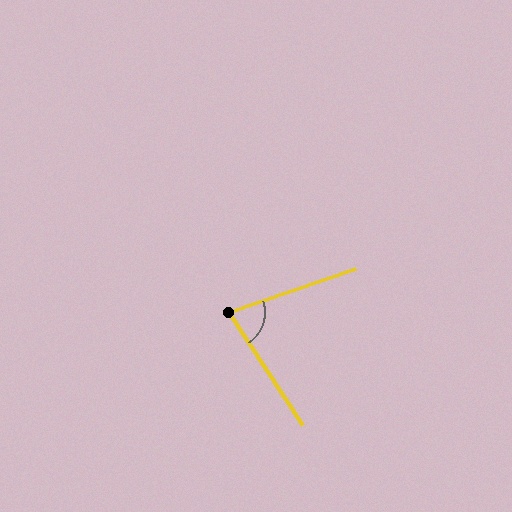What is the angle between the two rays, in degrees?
Approximately 75 degrees.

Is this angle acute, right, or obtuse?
It is acute.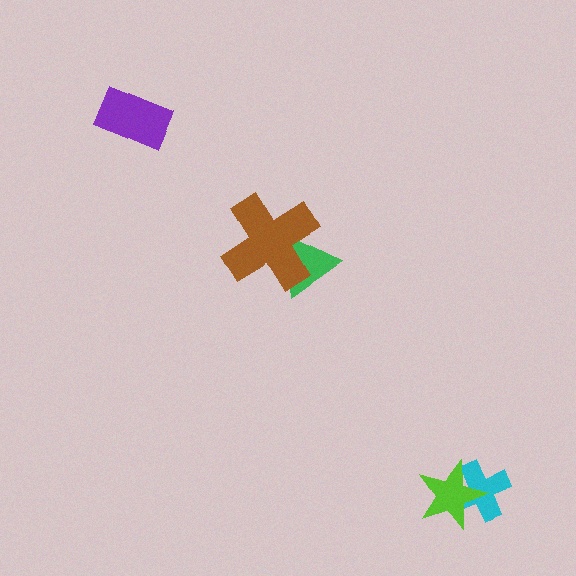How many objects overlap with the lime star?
1 object overlaps with the lime star.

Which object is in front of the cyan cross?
The lime star is in front of the cyan cross.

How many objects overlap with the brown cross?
1 object overlaps with the brown cross.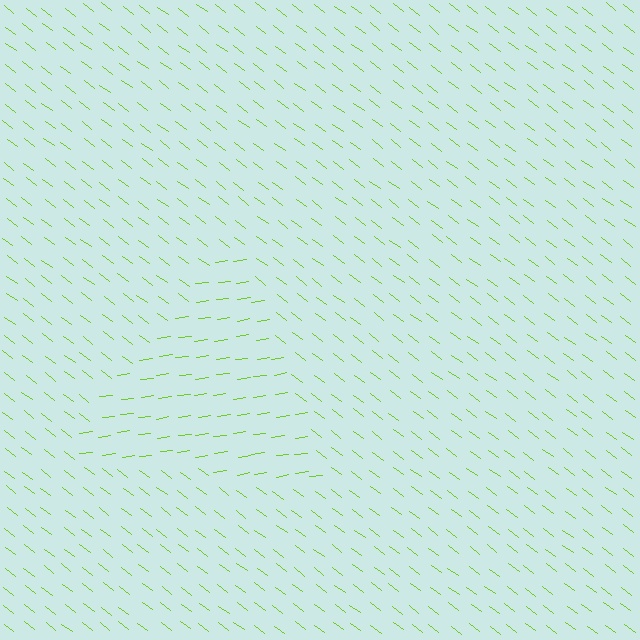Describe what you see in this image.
The image is filled with small lime line segments. A triangle region in the image has lines oriented differently from the surrounding lines, creating a visible texture boundary.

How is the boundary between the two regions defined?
The boundary is defined purely by a change in line orientation (approximately 45 degrees difference). All lines are the same color and thickness.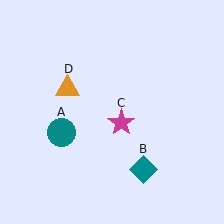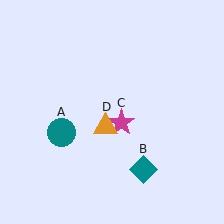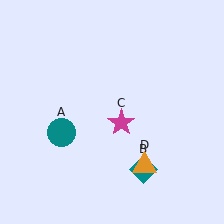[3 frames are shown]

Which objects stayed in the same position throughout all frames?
Teal circle (object A) and teal diamond (object B) and magenta star (object C) remained stationary.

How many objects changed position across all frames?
1 object changed position: orange triangle (object D).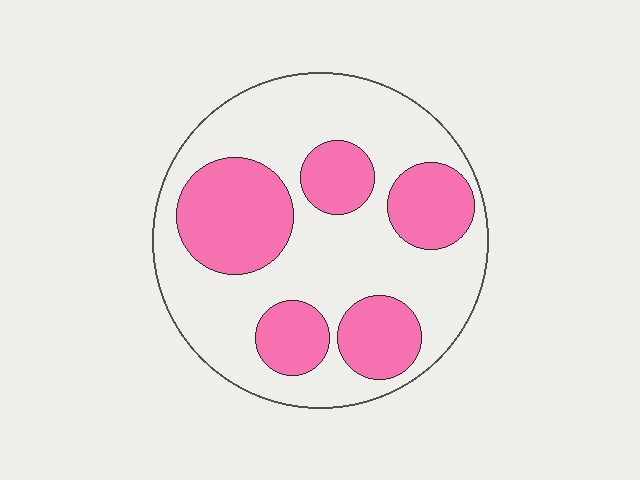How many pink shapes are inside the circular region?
5.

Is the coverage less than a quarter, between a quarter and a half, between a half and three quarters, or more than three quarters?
Between a quarter and a half.